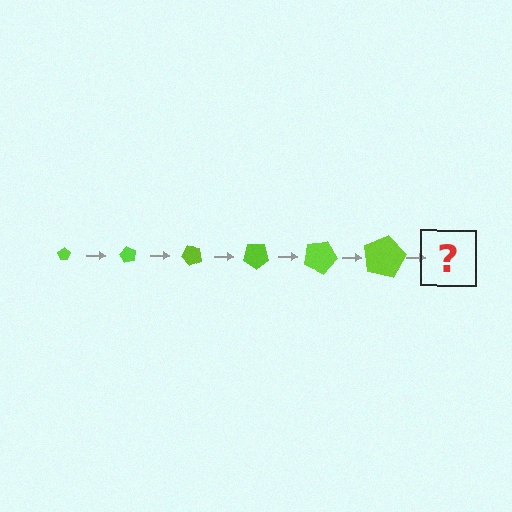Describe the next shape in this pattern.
It should be a pentagon, larger than the previous one and rotated 360 degrees from the start.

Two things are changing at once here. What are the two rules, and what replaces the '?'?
The two rules are that the pentagon grows larger each step and it rotates 60 degrees each step. The '?' should be a pentagon, larger than the previous one and rotated 360 degrees from the start.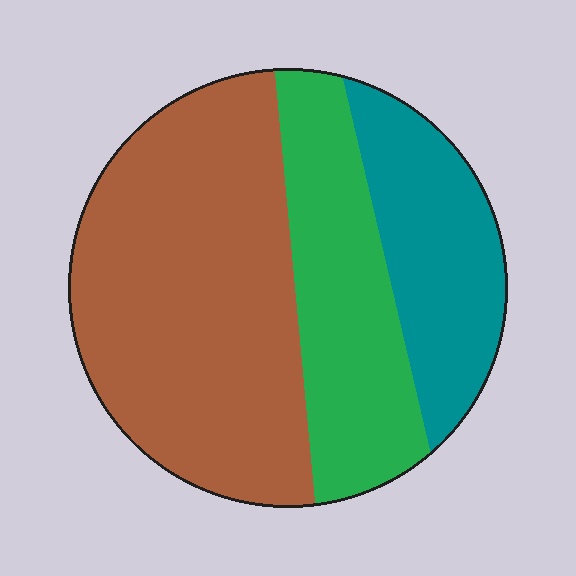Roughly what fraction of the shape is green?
Green covers 26% of the shape.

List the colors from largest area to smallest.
From largest to smallest: brown, green, teal.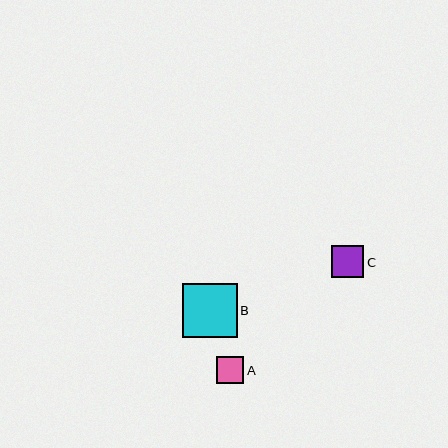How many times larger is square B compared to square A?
Square B is approximately 2.0 times the size of square A.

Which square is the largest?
Square B is the largest with a size of approximately 54 pixels.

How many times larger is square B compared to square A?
Square B is approximately 2.0 times the size of square A.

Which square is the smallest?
Square A is the smallest with a size of approximately 28 pixels.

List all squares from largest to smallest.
From largest to smallest: B, C, A.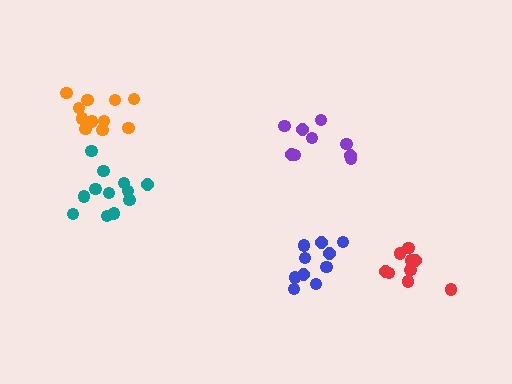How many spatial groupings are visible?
There are 5 spatial groupings.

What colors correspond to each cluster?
The clusters are colored: purple, orange, blue, red, teal.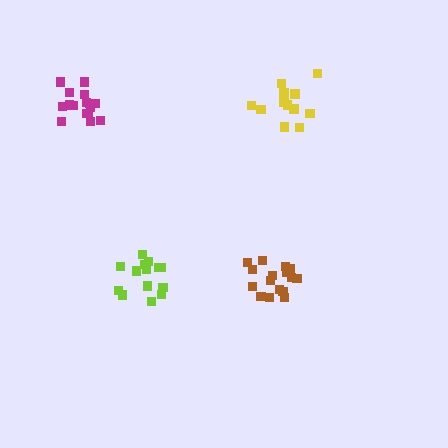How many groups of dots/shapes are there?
There are 4 groups.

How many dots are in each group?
Group 1: 14 dots, Group 2: 15 dots, Group 3: 17 dots, Group 4: 16 dots (62 total).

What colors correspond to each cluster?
The clusters are colored: yellow, lime, magenta, brown.